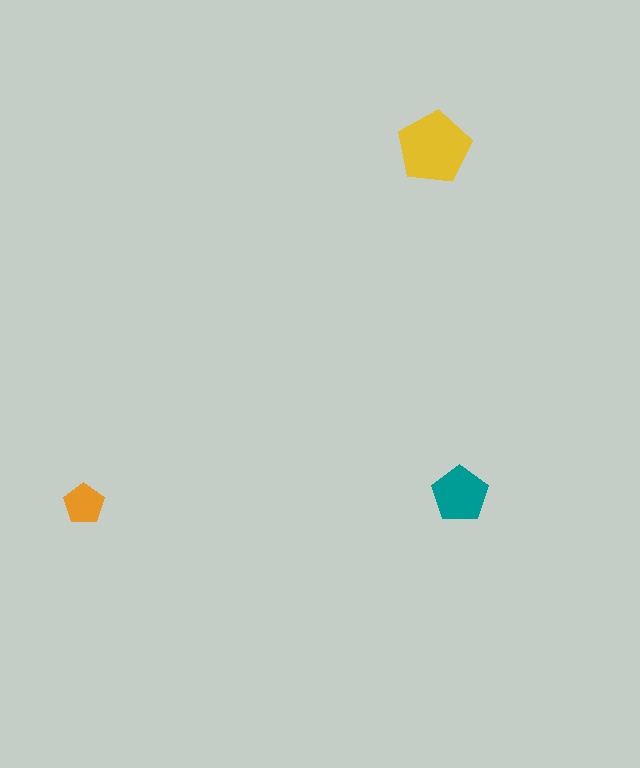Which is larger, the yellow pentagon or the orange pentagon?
The yellow one.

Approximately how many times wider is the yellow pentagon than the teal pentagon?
About 1.5 times wider.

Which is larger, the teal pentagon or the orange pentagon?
The teal one.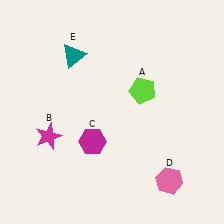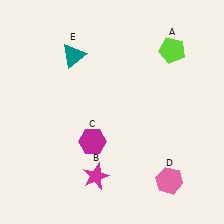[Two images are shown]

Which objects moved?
The objects that moved are: the lime pentagon (A), the magenta star (B).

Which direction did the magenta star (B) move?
The magenta star (B) moved right.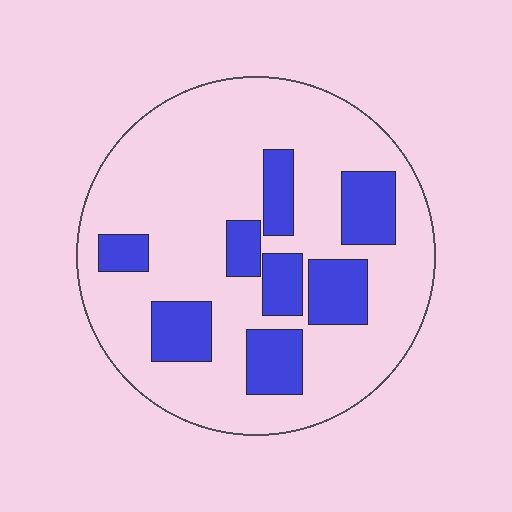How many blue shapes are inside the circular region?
8.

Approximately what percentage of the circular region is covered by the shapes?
Approximately 25%.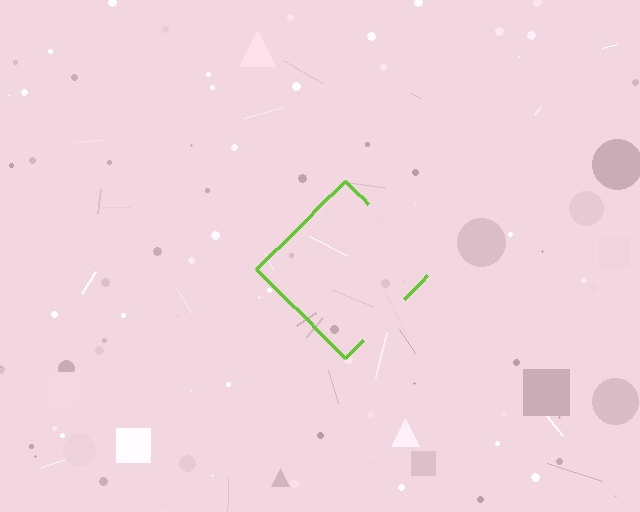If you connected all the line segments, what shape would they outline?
They would outline a diamond.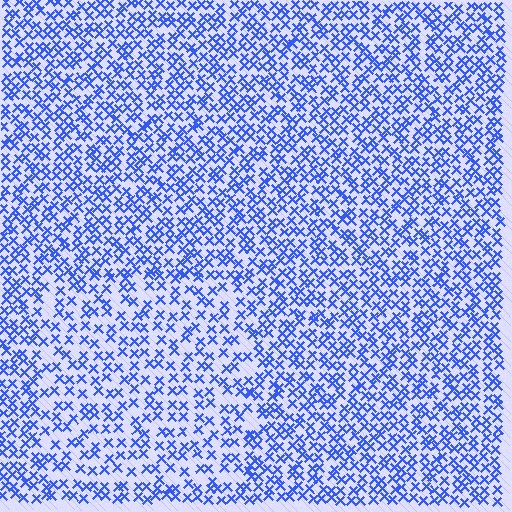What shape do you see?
I see a rectangle.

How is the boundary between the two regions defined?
The boundary is defined by a change in element density (approximately 1.6x ratio). All elements are the same color, size, and shape.